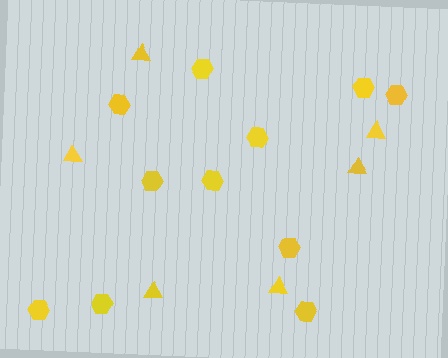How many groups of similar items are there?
There are 2 groups: one group of hexagons (11) and one group of triangles (6).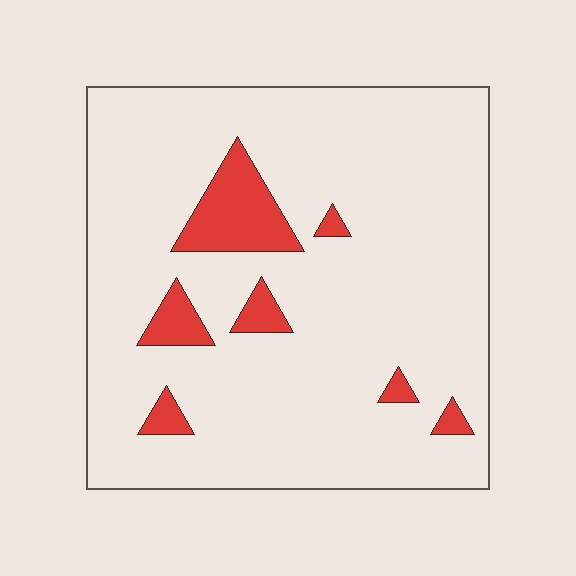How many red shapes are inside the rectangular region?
7.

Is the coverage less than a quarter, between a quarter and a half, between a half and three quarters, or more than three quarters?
Less than a quarter.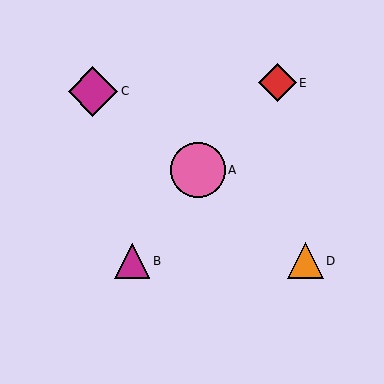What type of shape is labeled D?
Shape D is an orange triangle.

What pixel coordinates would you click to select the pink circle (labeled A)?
Click at (198, 170) to select the pink circle A.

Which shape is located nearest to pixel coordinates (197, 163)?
The pink circle (labeled A) at (198, 170) is nearest to that location.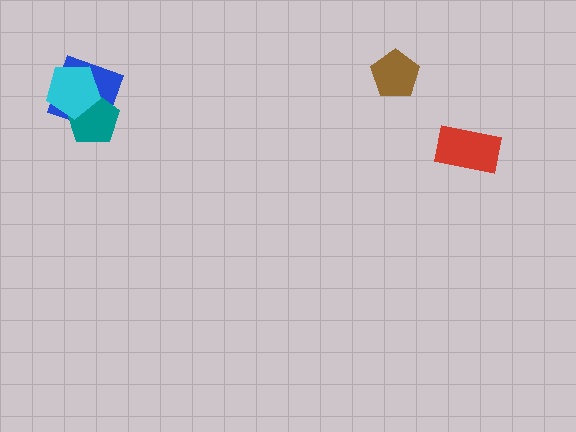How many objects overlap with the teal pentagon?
2 objects overlap with the teal pentagon.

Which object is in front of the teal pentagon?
The cyan pentagon is in front of the teal pentagon.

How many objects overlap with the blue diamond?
2 objects overlap with the blue diamond.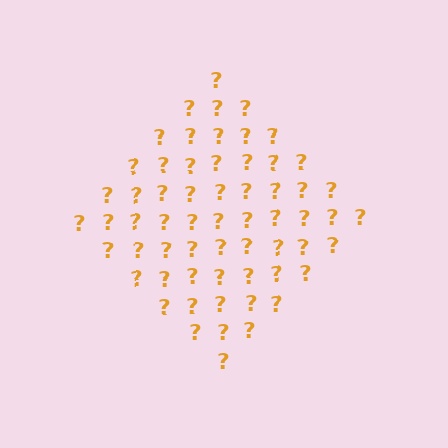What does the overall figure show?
The overall figure shows a diamond.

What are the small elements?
The small elements are question marks.